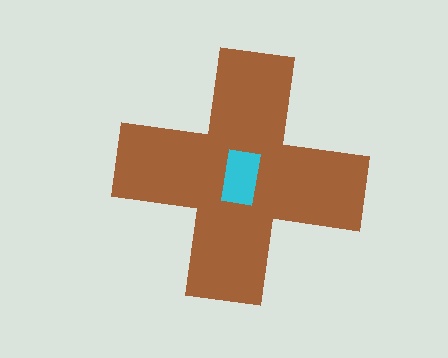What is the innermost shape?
The cyan rectangle.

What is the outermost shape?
The brown cross.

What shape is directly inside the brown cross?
The cyan rectangle.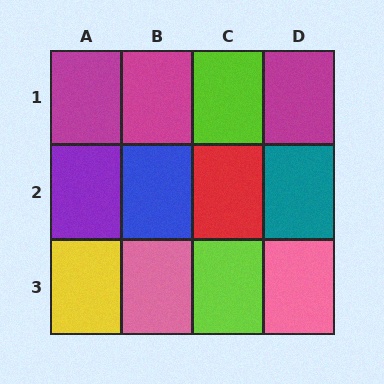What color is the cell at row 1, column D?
Magenta.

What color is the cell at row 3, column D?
Pink.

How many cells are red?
1 cell is red.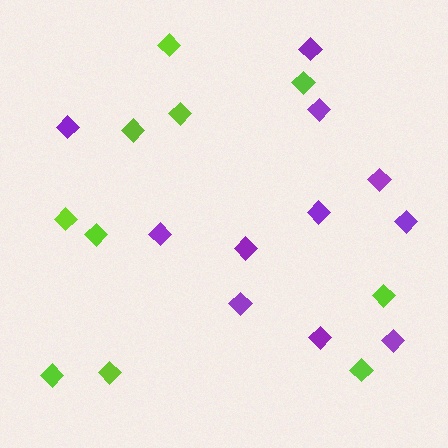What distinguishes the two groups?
There are 2 groups: one group of lime diamonds (10) and one group of purple diamonds (11).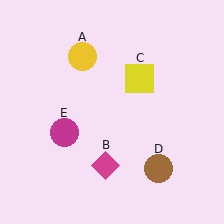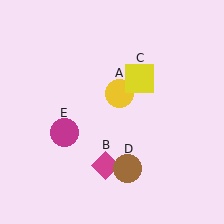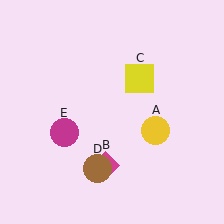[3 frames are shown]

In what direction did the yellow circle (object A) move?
The yellow circle (object A) moved down and to the right.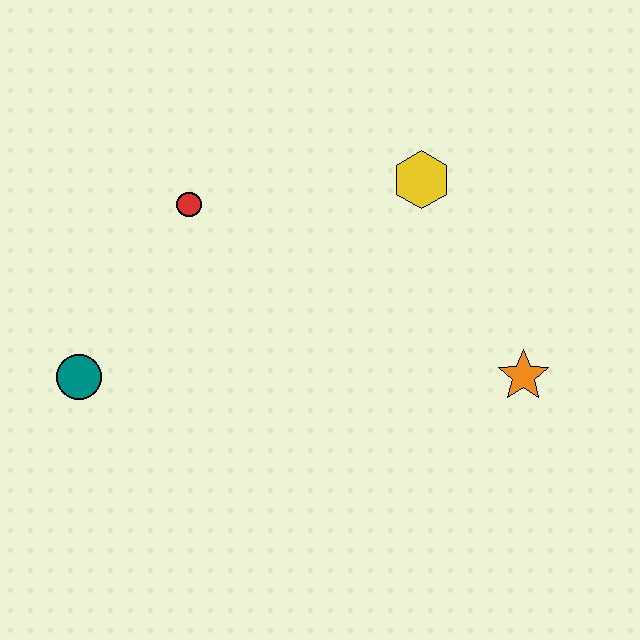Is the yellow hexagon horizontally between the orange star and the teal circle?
Yes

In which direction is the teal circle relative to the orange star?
The teal circle is to the left of the orange star.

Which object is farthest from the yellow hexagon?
The teal circle is farthest from the yellow hexagon.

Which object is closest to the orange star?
The yellow hexagon is closest to the orange star.